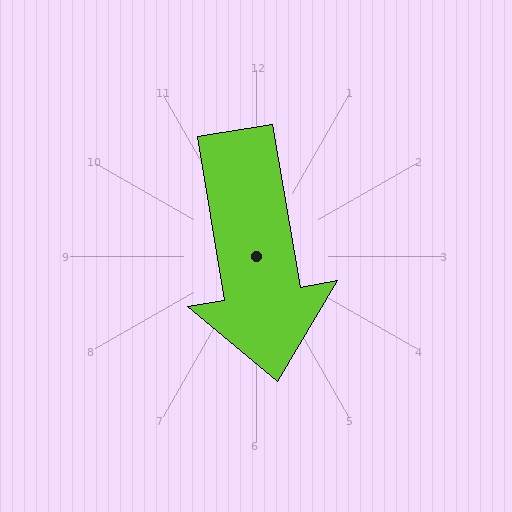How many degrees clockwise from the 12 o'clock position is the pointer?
Approximately 170 degrees.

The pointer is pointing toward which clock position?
Roughly 6 o'clock.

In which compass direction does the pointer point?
South.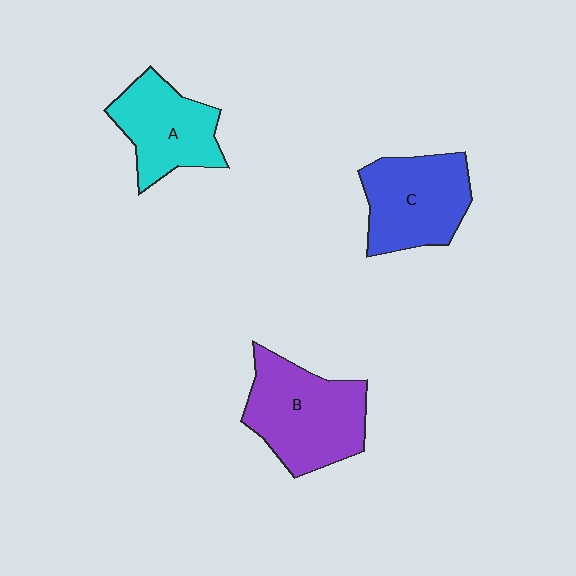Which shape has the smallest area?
Shape A (cyan).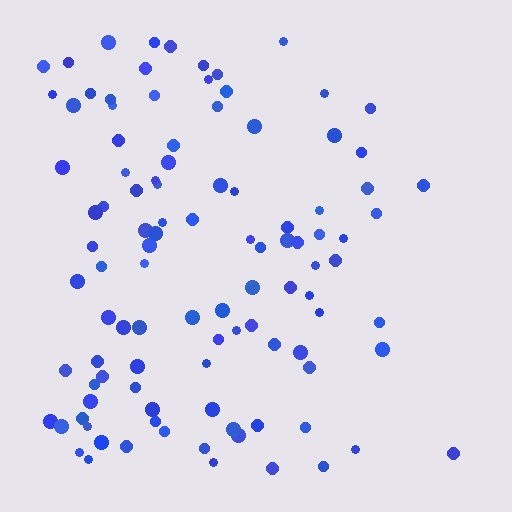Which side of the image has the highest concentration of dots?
The left.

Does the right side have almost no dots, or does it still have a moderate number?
Still a moderate number, just noticeably fewer than the left.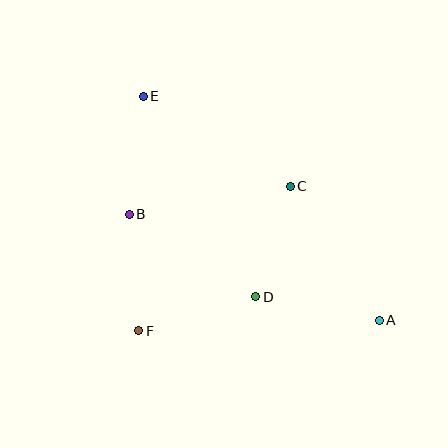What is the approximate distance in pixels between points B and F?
The distance between B and F is approximately 117 pixels.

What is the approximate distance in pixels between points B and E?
The distance between B and E is approximately 119 pixels.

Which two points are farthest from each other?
Points A and E are farthest from each other.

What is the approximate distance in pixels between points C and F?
The distance between C and F is approximately 209 pixels.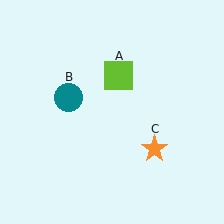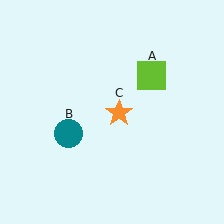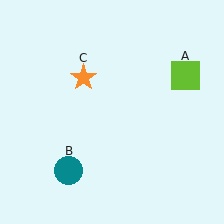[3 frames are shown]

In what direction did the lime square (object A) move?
The lime square (object A) moved right.